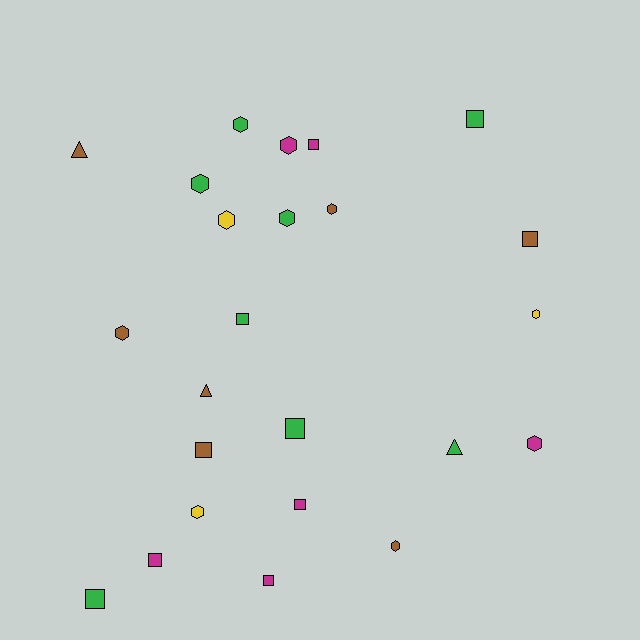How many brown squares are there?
There are 2 brown squares.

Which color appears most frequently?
Green, with 8 objects.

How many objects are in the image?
There are 24 objects.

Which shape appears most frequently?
Hexagon, with 11 objects.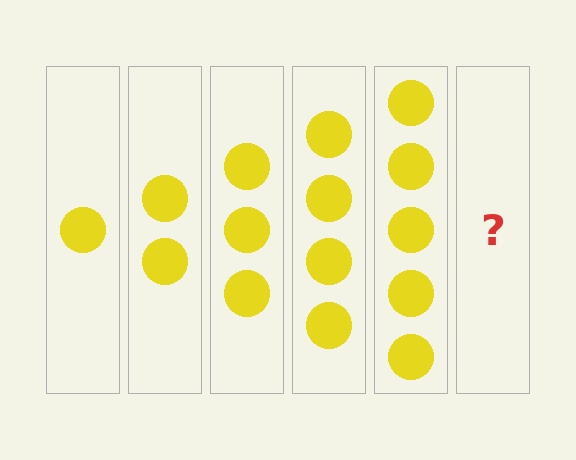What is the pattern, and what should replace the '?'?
The pattern is that each step adds one more circle. The '?' should be 6 circles.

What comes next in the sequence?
The next element should be 6 circles.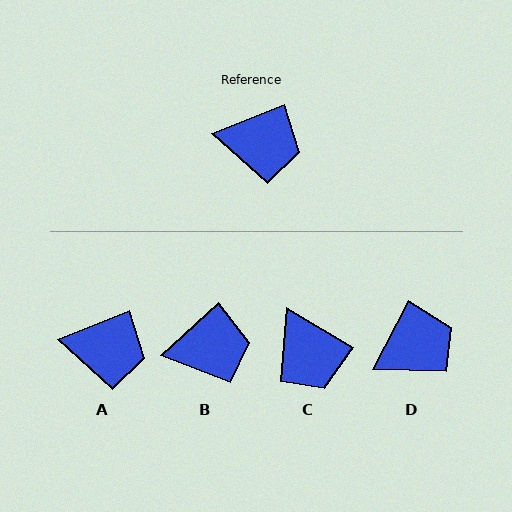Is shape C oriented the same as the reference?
No, it is off by about 53 degrees.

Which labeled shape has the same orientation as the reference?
A.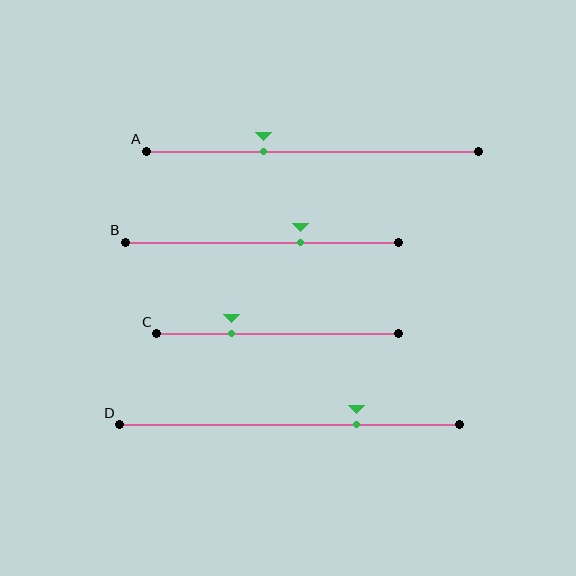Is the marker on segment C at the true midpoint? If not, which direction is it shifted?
No, the marker on segment C is shifted to the left by about 19% of the segment length.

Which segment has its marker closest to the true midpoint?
Segment B has its marker closest to the true midpoint.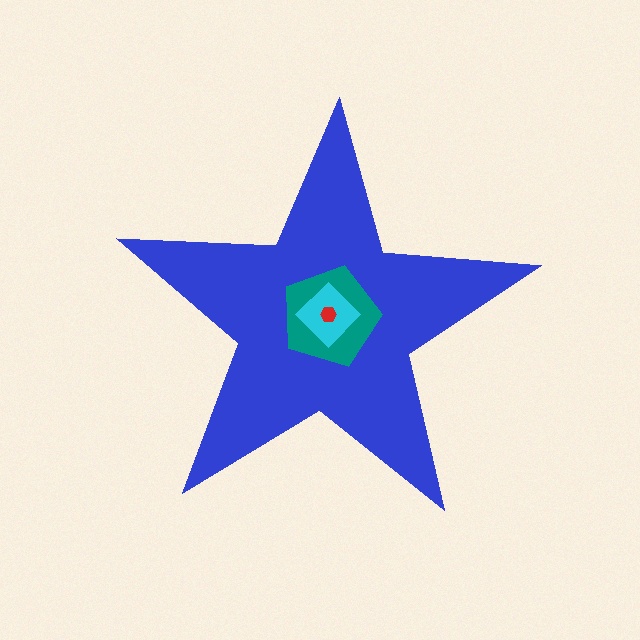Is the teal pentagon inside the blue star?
Yes.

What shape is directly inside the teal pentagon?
The cyan diamond.